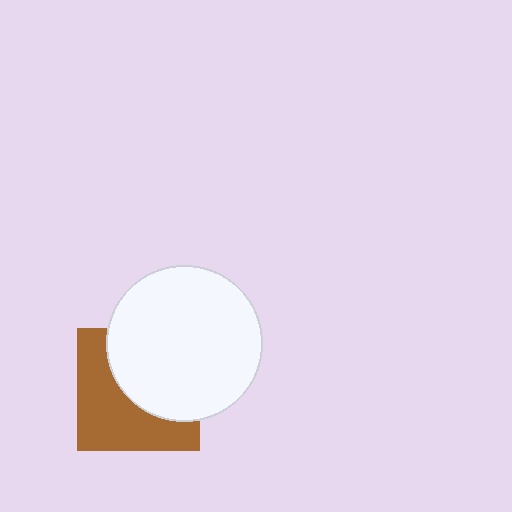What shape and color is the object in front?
The object in front is a white circle.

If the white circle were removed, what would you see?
You would see the complete brown square.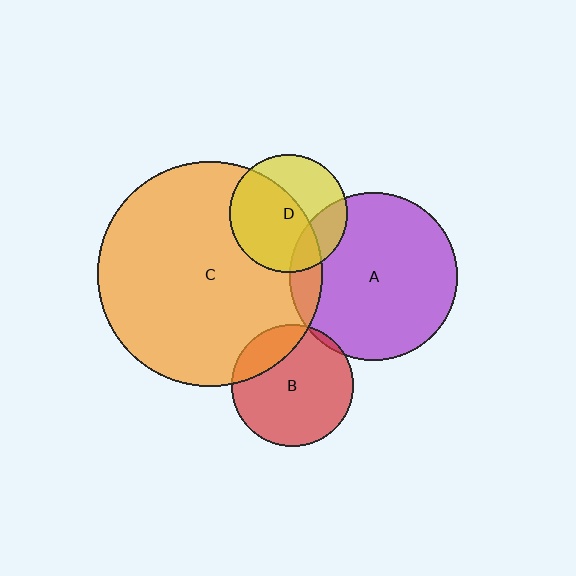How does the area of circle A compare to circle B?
Approximately 1.9 times.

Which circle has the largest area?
Circle C (orange).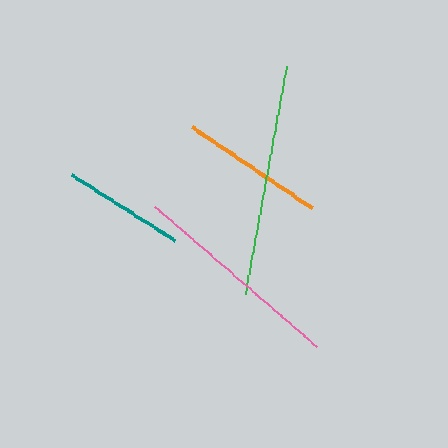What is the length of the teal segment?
The teal segment is approximately 121 pixels long.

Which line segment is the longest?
The green line is the longest at approximately 232 pixels.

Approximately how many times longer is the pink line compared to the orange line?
The pink line is approximately 1.5 times the length of the orange line.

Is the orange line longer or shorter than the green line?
The green line is longer than the orange line.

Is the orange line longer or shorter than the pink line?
The pink line is longer than the orange line.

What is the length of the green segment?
The green segment is approximately 232 pixels long.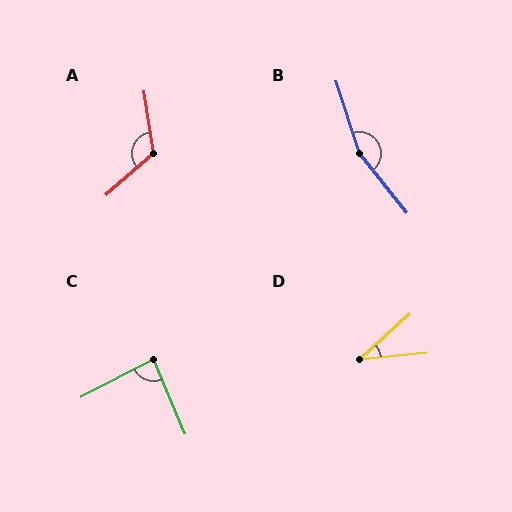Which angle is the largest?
B, at approximately 159 degrees.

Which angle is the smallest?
D, at approximately 36 degrees.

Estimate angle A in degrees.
Approximately 123 degrees.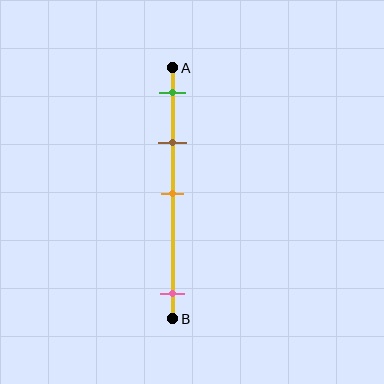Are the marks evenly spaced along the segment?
No, the marks are not evenly spaced.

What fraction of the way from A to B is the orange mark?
The orange mark is approximately 50% (0.5) of the way from A to B.